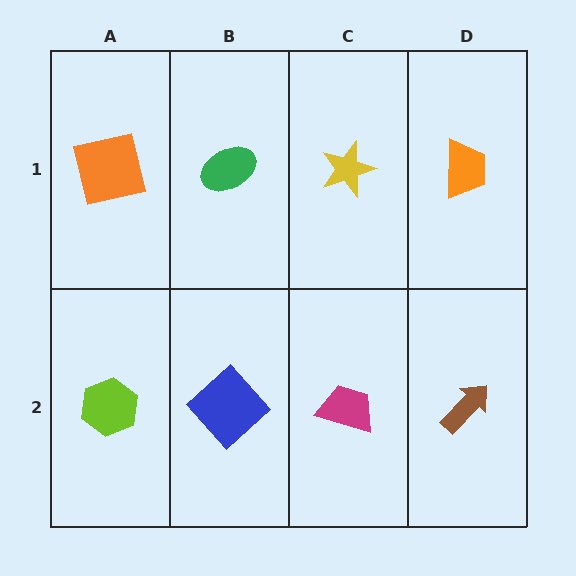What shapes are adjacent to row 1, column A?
A lime hexagon (row 2, column A), a green ellipse (row 1, column B).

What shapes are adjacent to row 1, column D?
A brown arrow (row 2, column D), a yellow star (row 1, column C).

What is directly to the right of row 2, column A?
A blue diamond.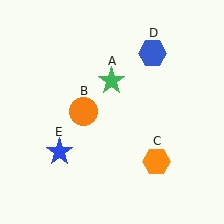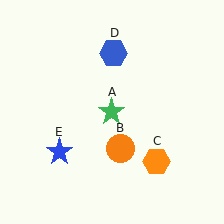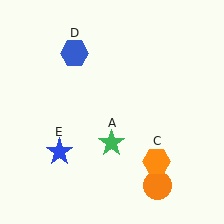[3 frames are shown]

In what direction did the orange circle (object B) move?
The orange circle (object B) moved down and to the right.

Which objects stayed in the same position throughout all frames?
Orange hexagon (object C) and blue star (object E) remained stationary.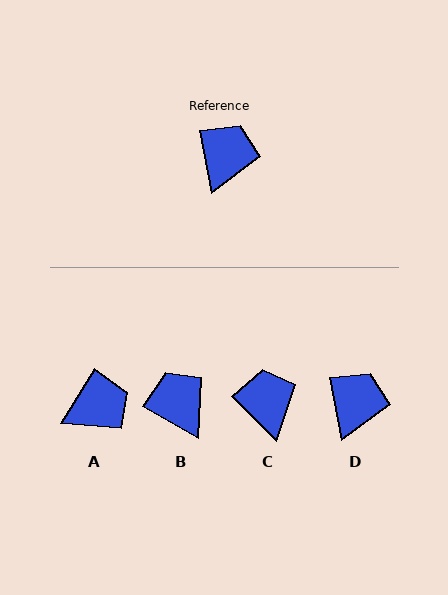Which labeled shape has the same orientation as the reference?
D.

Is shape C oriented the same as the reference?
No, it is off by about 34 degrees.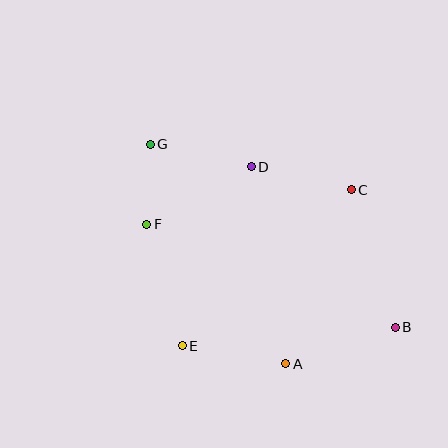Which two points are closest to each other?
Points F and G are closest to each other.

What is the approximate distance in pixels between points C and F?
The distance between C and F is approximately 208 pixels.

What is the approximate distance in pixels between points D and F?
The distance between D and F is approximately 119 pixels.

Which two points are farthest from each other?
Points B and G are farthest from each other.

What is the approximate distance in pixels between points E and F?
The distance between E and F is approximately 126 pixels.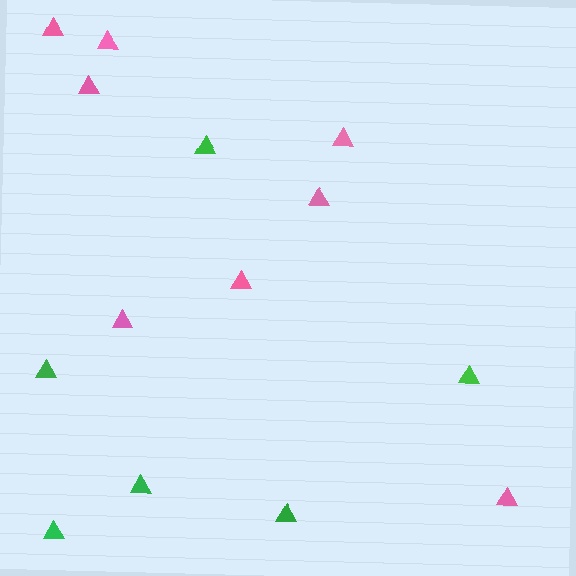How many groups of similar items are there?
There are 2 groups: one group of pink triangles (8) and one group of green triangles (6).